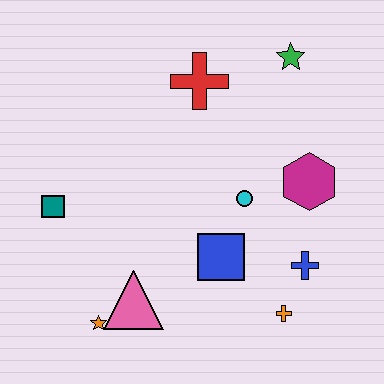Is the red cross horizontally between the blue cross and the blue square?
No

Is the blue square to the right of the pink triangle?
Yes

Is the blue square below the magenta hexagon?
Yes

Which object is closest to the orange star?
The pink triangle is closest to the orange star.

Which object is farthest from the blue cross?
The teal square is farthest from the blue cross.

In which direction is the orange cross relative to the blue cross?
The orange cross is below the blue cross.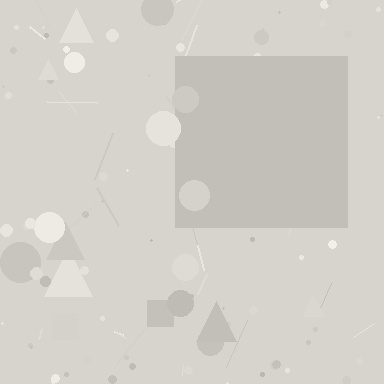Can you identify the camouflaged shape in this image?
The camouflaged shape is a square.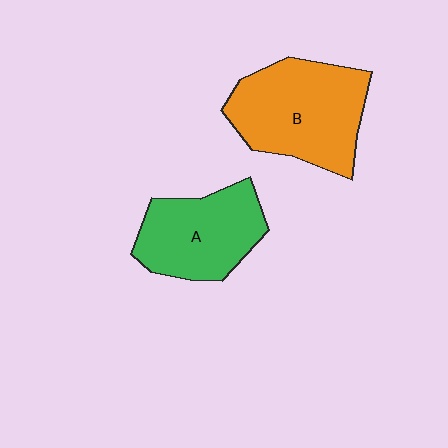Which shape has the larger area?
Shape B (orange).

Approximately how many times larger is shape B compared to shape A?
Approximately 1.3 times.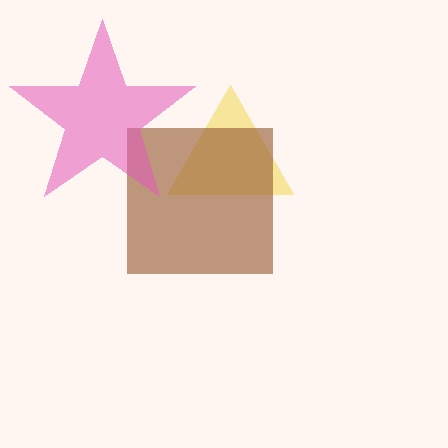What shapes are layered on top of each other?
The layered shapes are: a yellow triangle, a brown square, a pink star.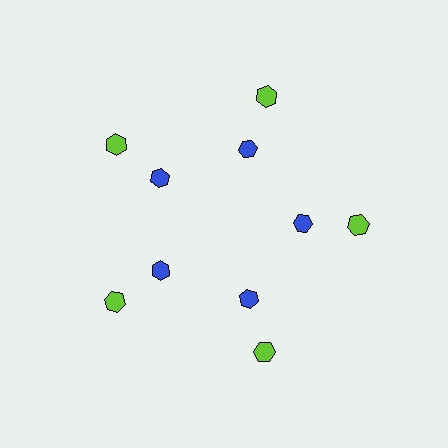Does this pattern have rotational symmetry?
Yes, this pattern has 5-fold rotational symmetry. It looks the same after rotating 72 degrees around the center.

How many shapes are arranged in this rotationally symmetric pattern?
There are 10 shapes, arranged in 5 groups of 2.